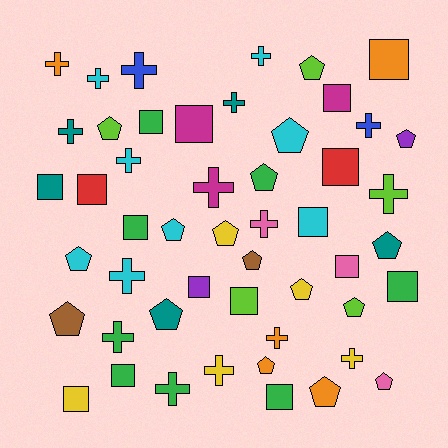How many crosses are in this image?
There are 17 crosses.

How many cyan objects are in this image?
There are 8 cyan objects.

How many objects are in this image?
There are 50 objects.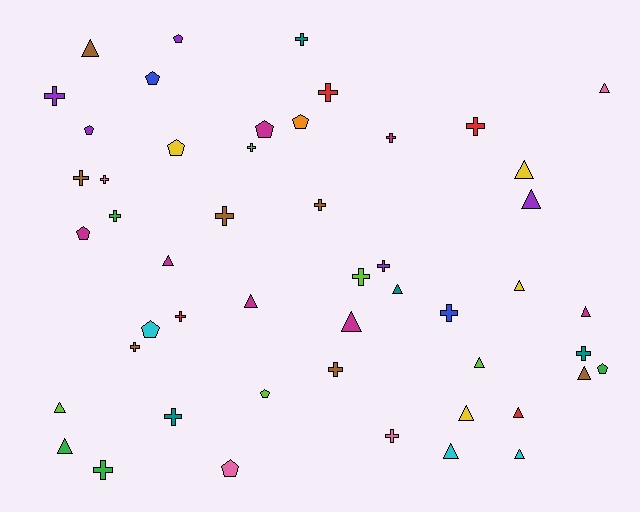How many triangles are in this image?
There are 18 triangles.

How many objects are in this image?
There are 50 objects.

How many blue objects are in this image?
There are 2 blue objects.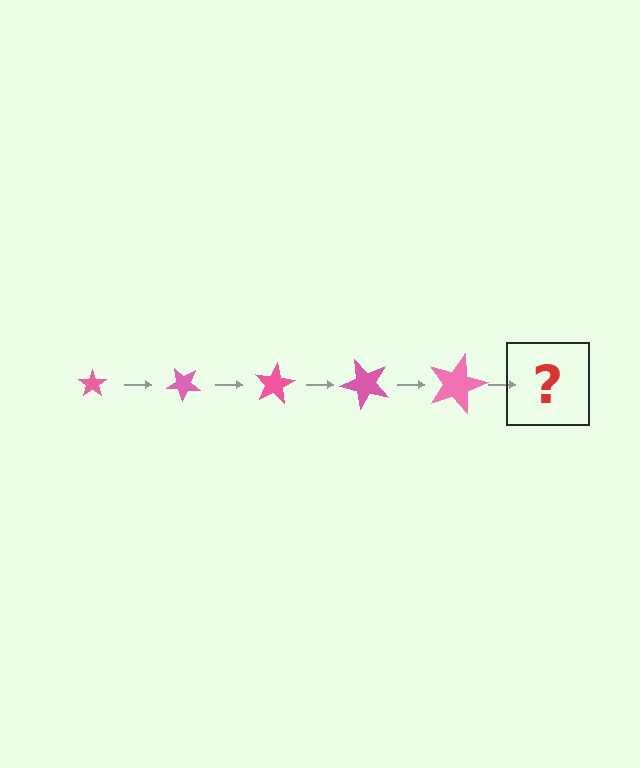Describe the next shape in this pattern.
It should be a star, larger than the previous one and rotated 200 degrees from the start.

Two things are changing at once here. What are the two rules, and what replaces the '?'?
The two rules are that the star grows larger each step and it rotates 40 degrees each step. The '?' should be a star, larger than the previous one and rotated 200 degrees from the start.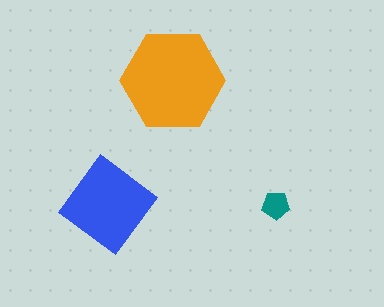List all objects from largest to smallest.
The orange hexagon, the blue diamond, the teal pentagon.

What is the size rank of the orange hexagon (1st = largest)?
1st.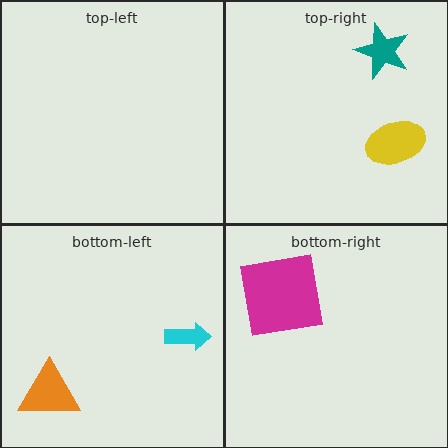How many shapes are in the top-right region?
2.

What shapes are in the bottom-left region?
The cyan arrow, the orange triangle.